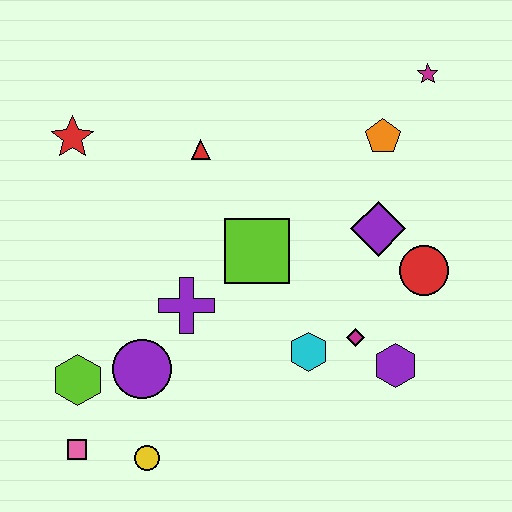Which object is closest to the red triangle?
The lime square is closest to the red triangle.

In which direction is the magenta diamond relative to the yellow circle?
The magenta diamond is to the right of the yellow circle.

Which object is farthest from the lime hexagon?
The magenta star is farthest from the lime hexagon.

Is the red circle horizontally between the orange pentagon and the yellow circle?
No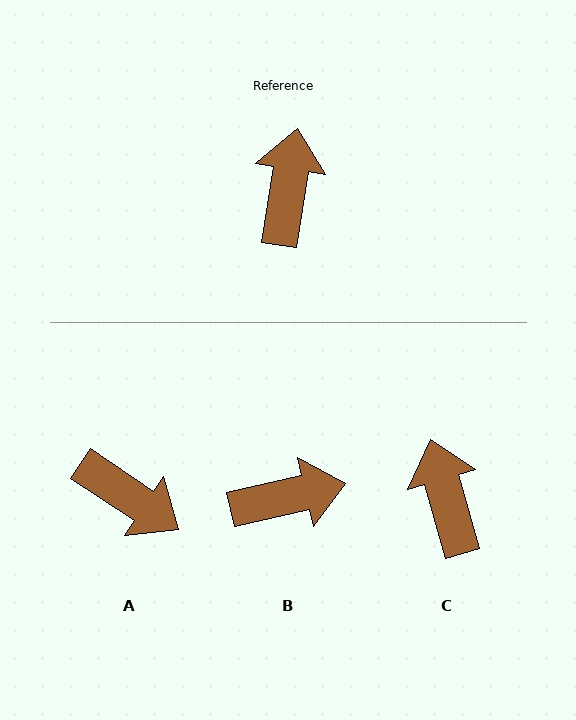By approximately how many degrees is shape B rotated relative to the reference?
Approximately 68 degrees clockwise.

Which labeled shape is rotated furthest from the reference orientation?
A, about 115 degrees away.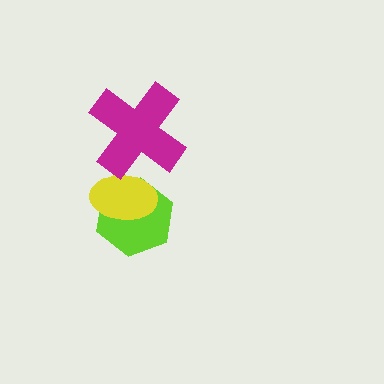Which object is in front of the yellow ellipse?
The magenta cross is in front of the yellow ellipse.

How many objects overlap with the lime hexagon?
1 object overlaps with the lime hexagon.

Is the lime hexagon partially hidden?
Yes, it is partially covered by another shape.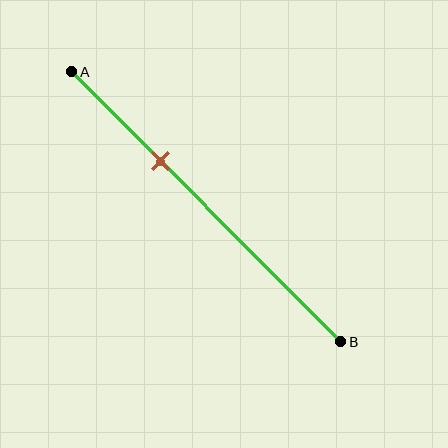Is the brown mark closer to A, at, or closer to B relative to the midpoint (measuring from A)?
The brown mark is closer to point A than the midpoint of segment AB.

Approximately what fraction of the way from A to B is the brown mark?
The brown mark is approximately 35% of the way from A to B.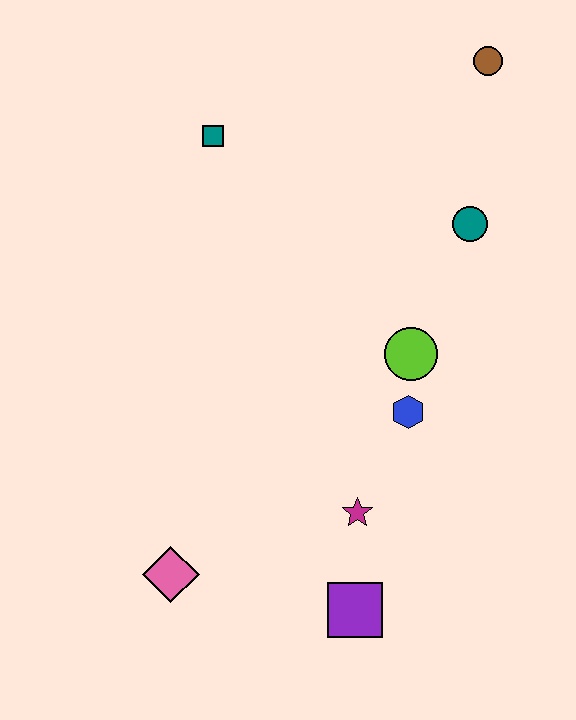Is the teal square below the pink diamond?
No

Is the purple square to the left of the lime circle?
Yes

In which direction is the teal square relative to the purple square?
The teal square is above the purple square.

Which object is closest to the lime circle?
The blue hexagon is closest to the lime circle.